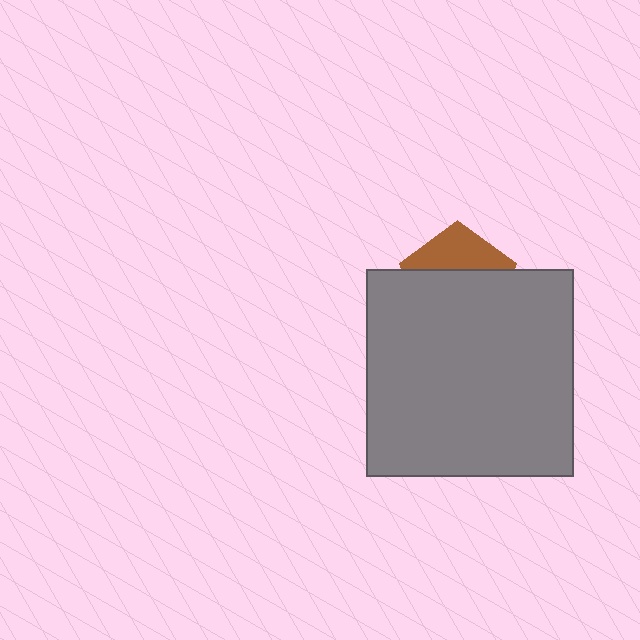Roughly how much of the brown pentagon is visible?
A small part of it is visible (roughly 35%).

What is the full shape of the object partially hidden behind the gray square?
The partially hidden object is a brown pentagon.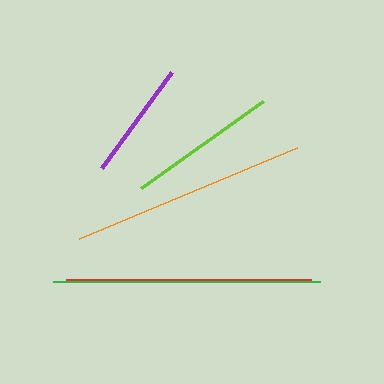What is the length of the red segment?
The red segment is approximately 245 pixels long.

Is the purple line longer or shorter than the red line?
The red line is longer than the purple line.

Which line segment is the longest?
The green line is the longest at approximately 267 pixels.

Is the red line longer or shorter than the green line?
The green line is longer than the red line.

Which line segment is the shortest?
The purple line is the shortest at approximately 119 pixels.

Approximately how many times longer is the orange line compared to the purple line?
The orange line is approximately 2.0 times the length of the purple line.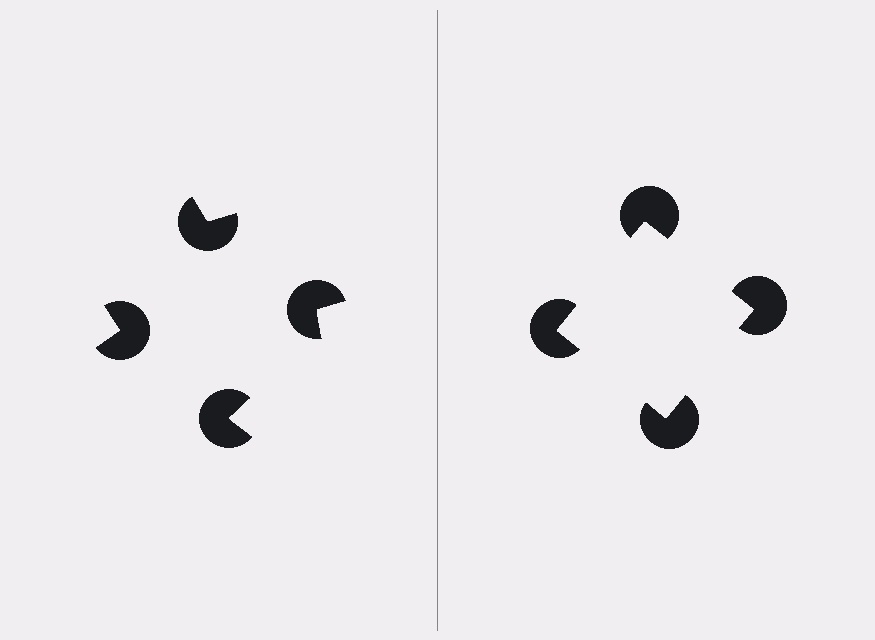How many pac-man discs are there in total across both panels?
8 — 4 on each side.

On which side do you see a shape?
An illusory square appears on the right side. On the left side the wedge cuts are rotated, so no coherent shape forms.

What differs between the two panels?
The pac-man discs are positioned identically on both sides; only the wedge orientations differ. On the right they align to a square; on the left they are misaligned.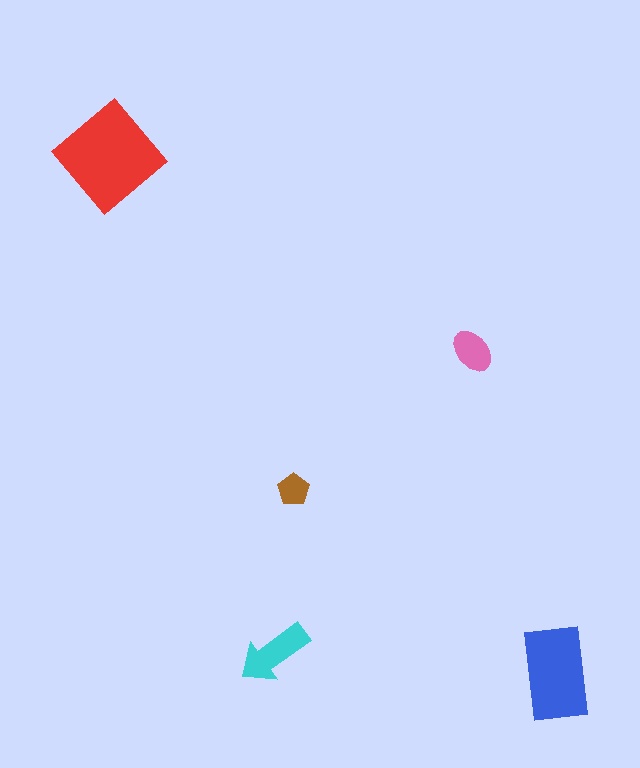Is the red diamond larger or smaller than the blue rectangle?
Larger.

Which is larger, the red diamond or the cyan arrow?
The red diamond.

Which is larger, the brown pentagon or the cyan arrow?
The cyan arrow.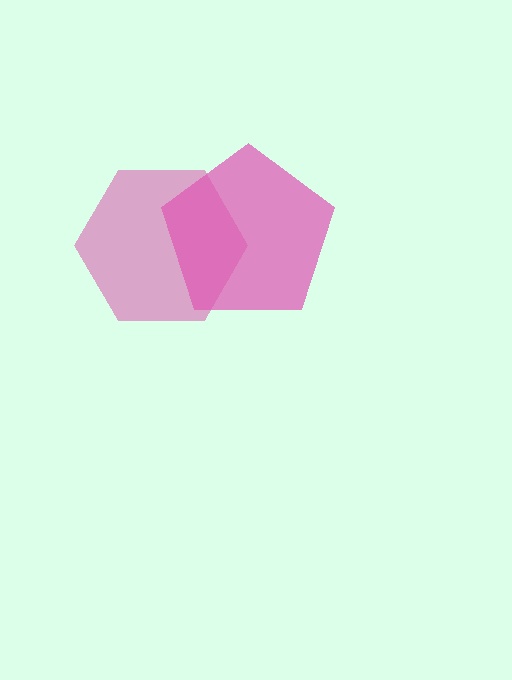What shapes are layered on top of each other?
The layered shapes are: a magenta hexagon, a pink pentagon.